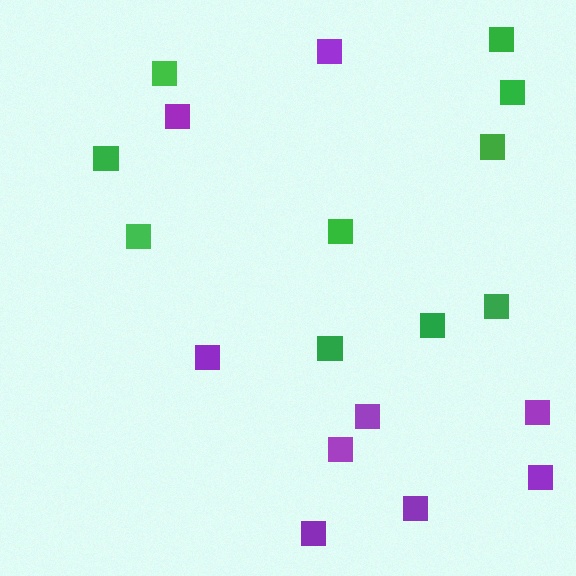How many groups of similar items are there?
There are 2 groups: one group of green squares (10) and one group of purple squares (9).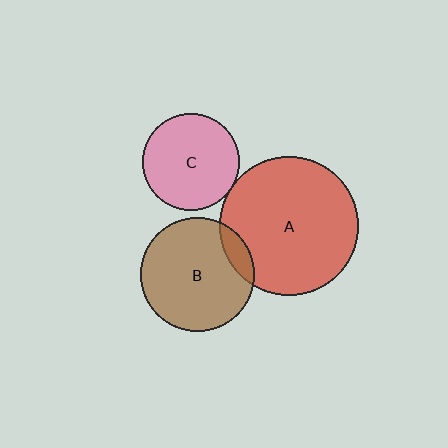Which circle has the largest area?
Circle A (red).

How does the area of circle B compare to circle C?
Approximately 1.4 times.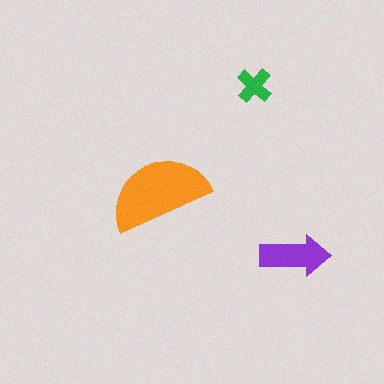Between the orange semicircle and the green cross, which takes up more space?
The orange semicircle.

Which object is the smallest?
The green cross.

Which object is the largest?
The orange semicircle.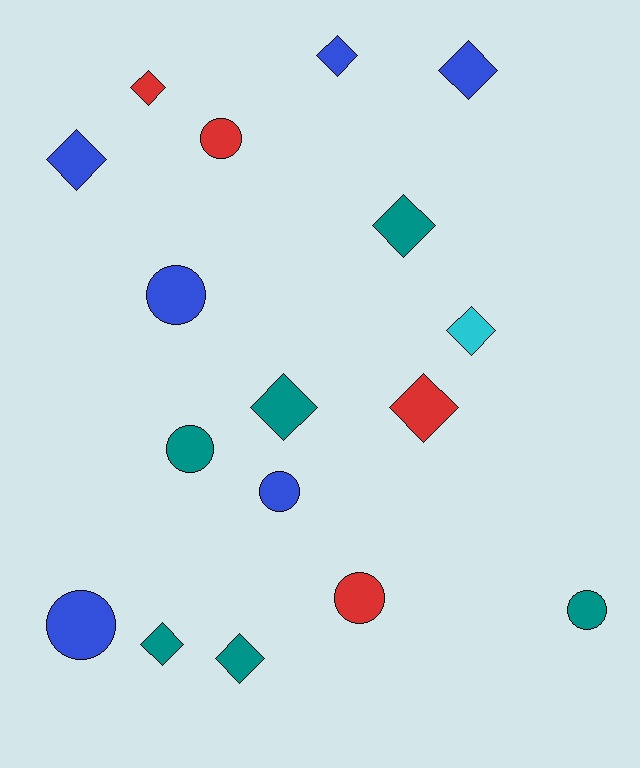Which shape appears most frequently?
Diamond, with 10 objects.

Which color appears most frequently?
Blue, with 6 objects.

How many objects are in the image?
There are 17 objects.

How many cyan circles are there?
There are no cyan circles.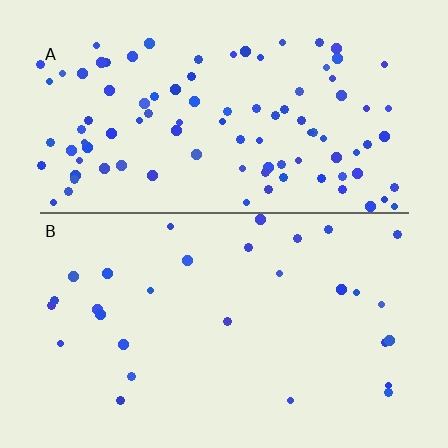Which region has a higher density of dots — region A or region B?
A (the top).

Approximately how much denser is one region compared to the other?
Approximately 3.3× — region A over region B.